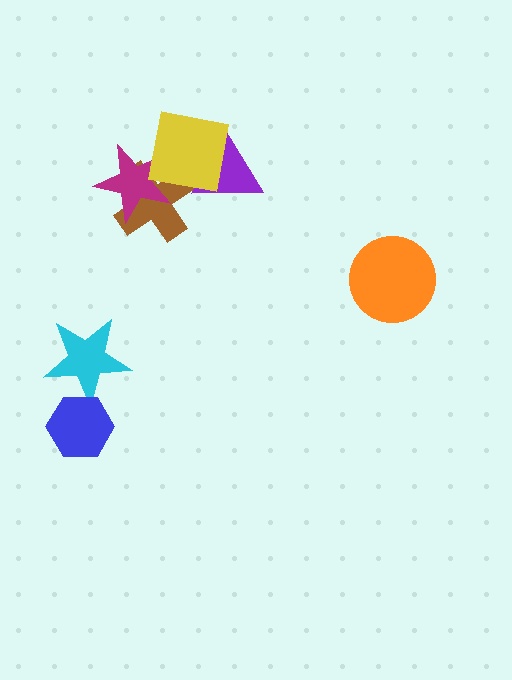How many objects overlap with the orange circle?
0 objects overlap with the orange circle.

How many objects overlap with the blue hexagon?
1 object overlaps with the blue hexagon.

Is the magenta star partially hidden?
Yes, it is partially covered by another shape.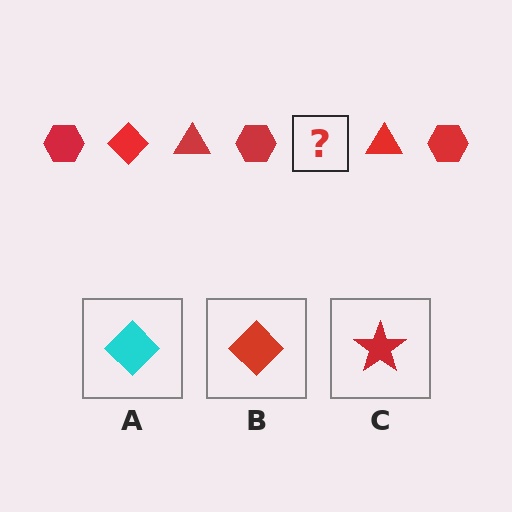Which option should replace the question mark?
Option B.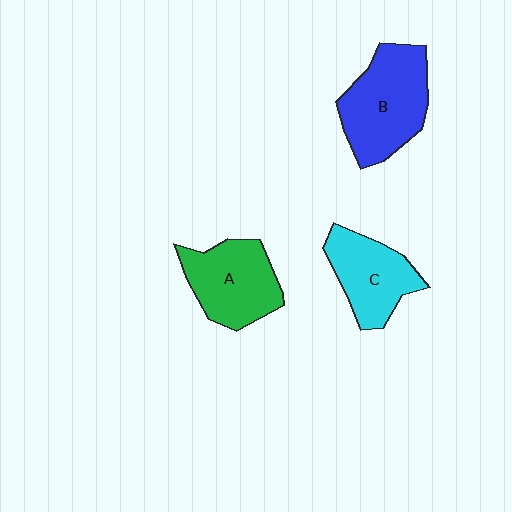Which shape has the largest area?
Shape B (blue).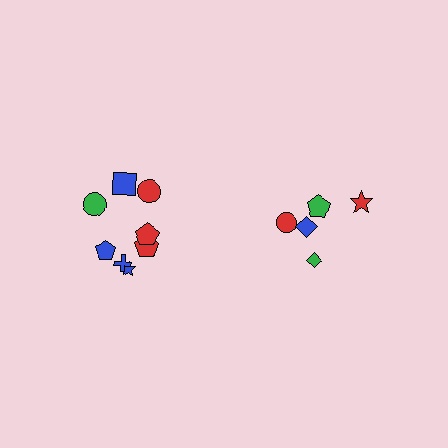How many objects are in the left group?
There are 8 objects.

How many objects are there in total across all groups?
There are 13 objects.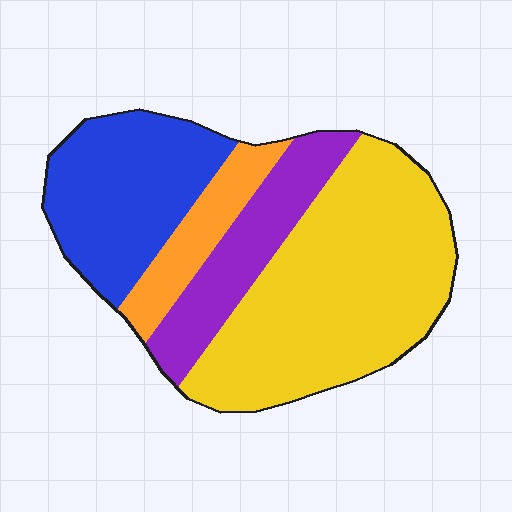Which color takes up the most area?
Yellow, at roughly 45%.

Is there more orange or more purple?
Purple.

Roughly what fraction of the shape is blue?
Blue takes up between a sixth and a third of the shape.